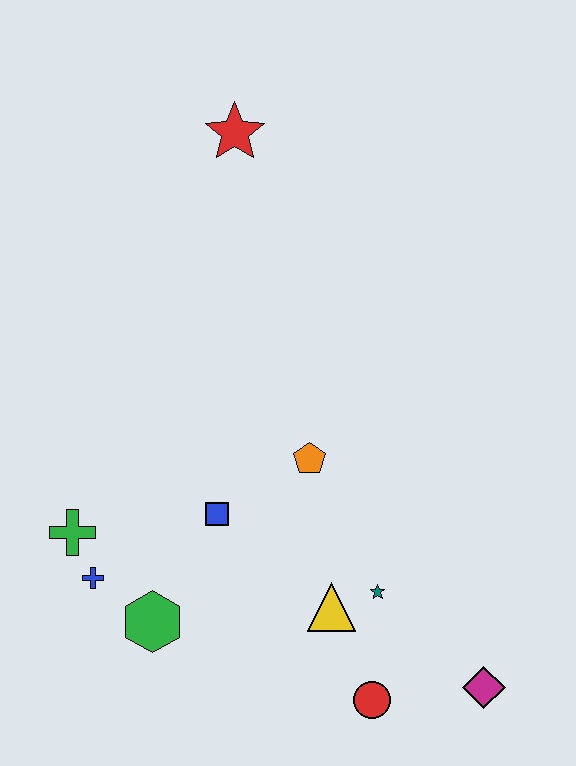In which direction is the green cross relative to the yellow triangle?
The green cross is to the left of the yellow triangle.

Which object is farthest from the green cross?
The magenta diamond is farthest from the green cross.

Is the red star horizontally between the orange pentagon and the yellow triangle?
No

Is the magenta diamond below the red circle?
No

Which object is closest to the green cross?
The blue cross is closest to the green cross.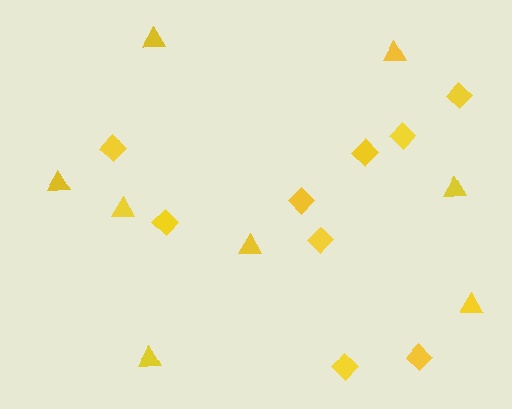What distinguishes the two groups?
There are 2 groups: one group of diamonds (9) and one group of triangles (8).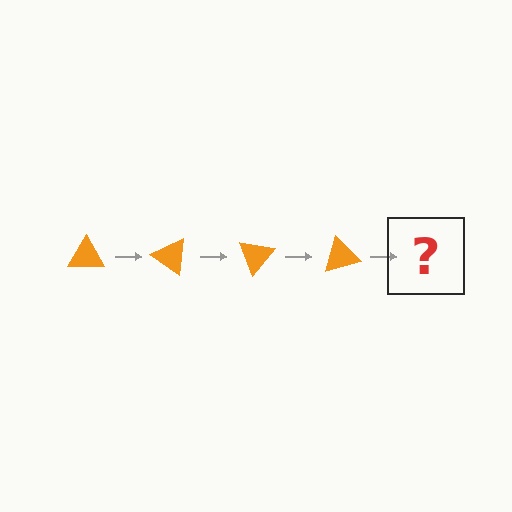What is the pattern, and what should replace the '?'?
The pattern is that the triangle rotates 35 degrees each step. The '?' should be an orange triangle rotated 140 degrees.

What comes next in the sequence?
The next element should be an orange triangle rotated 140 degrees.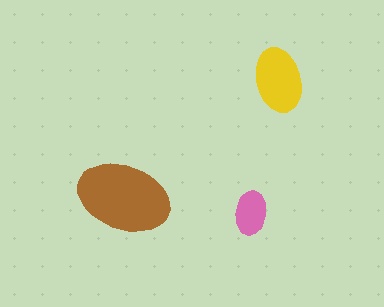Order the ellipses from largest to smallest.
the brown one, the yellow one, the pink one.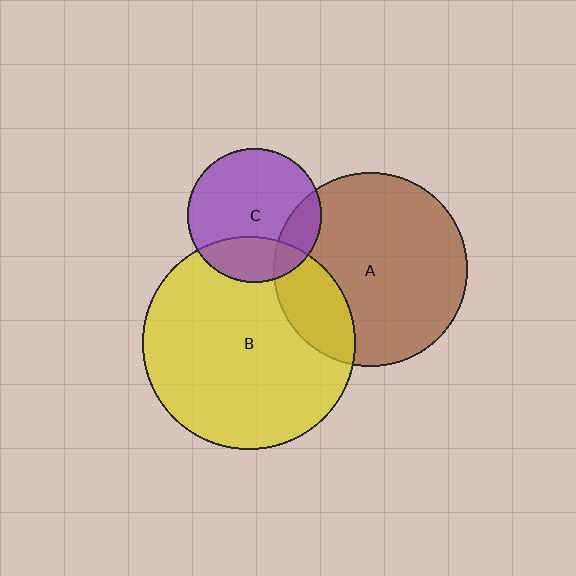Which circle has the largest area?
Circle B (yellow).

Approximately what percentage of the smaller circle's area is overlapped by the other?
Approximately 20%.